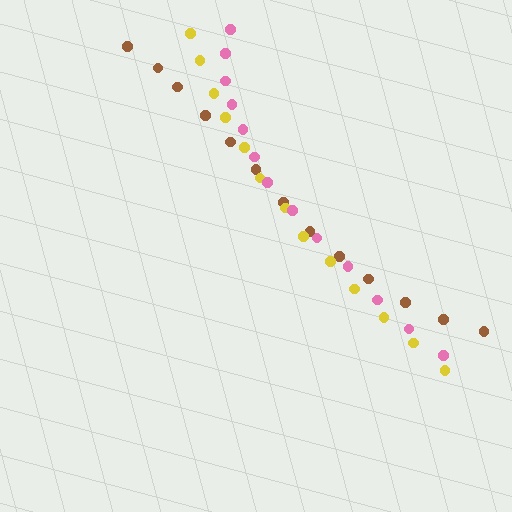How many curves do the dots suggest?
There are 3 distinct paths.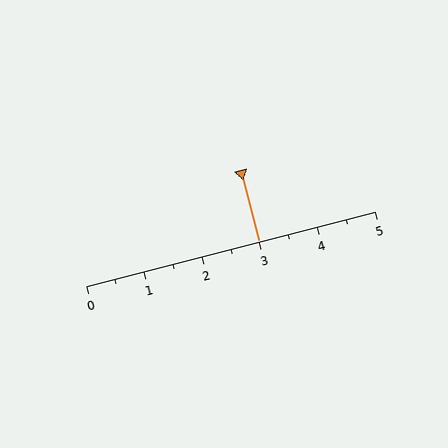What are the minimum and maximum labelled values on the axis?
The axis runs from 0 to 5.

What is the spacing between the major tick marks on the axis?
The major ticks are spaced 1 apart.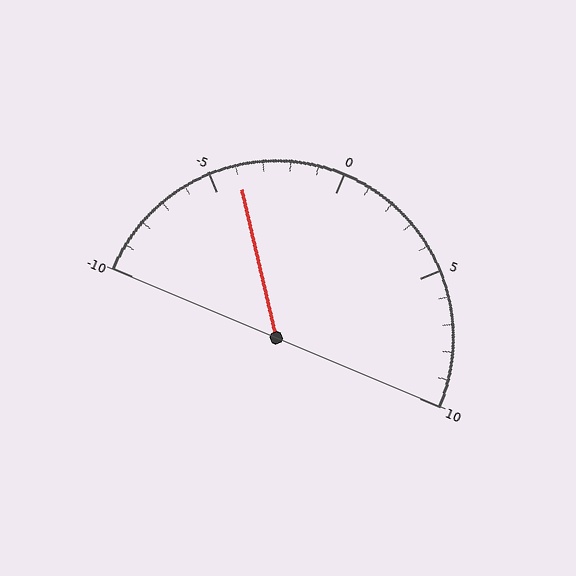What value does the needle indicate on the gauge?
The needle indicates approximately -4.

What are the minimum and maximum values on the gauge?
The gauge ranges from -10 to 10.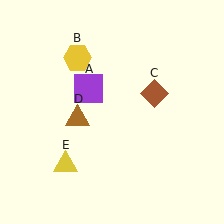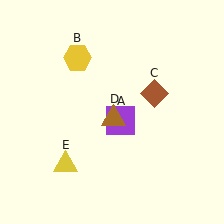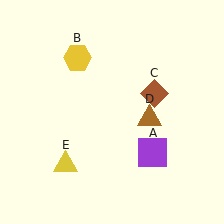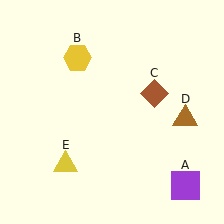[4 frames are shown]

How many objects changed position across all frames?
2 objects changed position: purple square (object A), brown triangle (object D).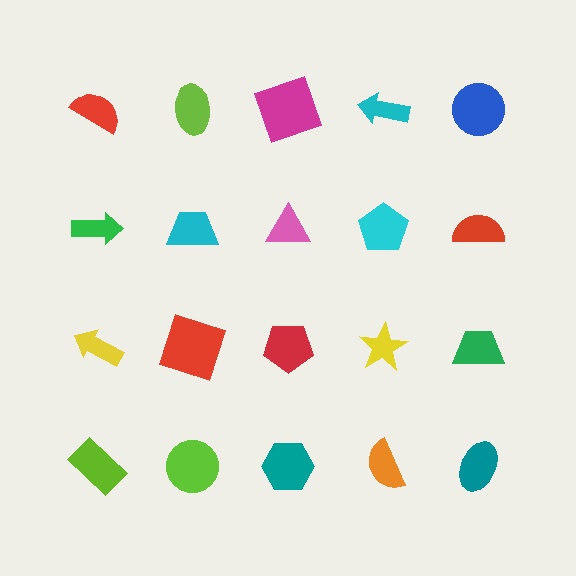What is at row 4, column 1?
A lime rectangle.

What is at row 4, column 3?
A teal hexagon.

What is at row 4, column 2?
A lime circle.